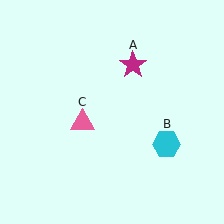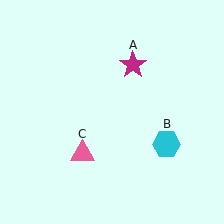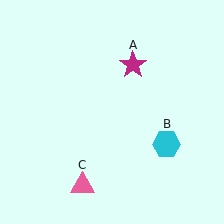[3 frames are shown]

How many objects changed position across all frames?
1 object changed position: pink triangle (object C).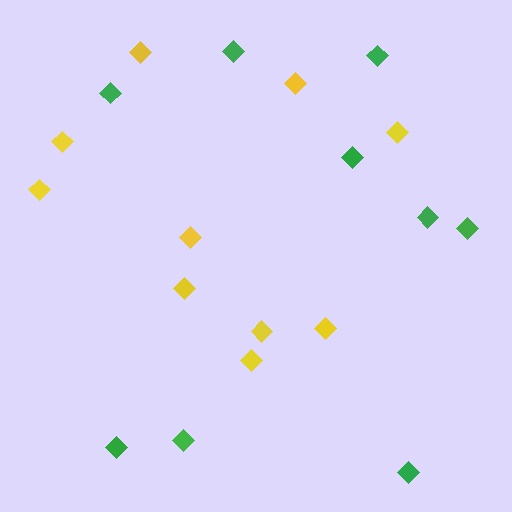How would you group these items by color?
There are 2 groups: one group of yellow diamonds (10) and one group of green diamonds (9).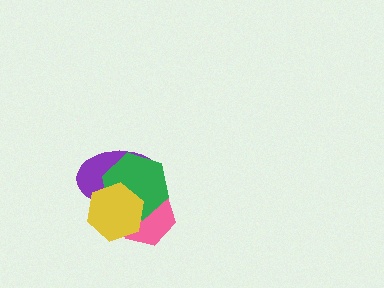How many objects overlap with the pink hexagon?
3 objects overlap with the pink hexagon.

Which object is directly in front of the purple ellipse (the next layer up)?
The green hexagon is directly in front of the purple ellipse.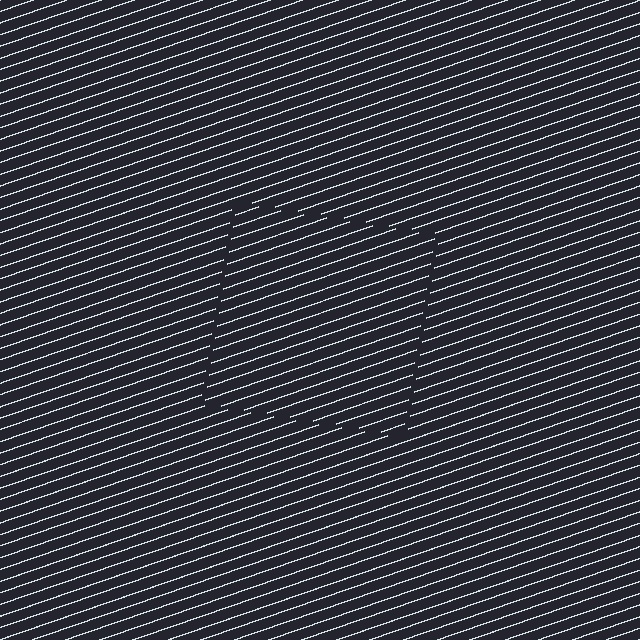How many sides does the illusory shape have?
4 sides — the line-ends trace a square.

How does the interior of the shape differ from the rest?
The interior of the shape contains the same grating, shifted by half a period — the contour is defined by the phase discontinuity where line-ends from the inner and outer gratings abut.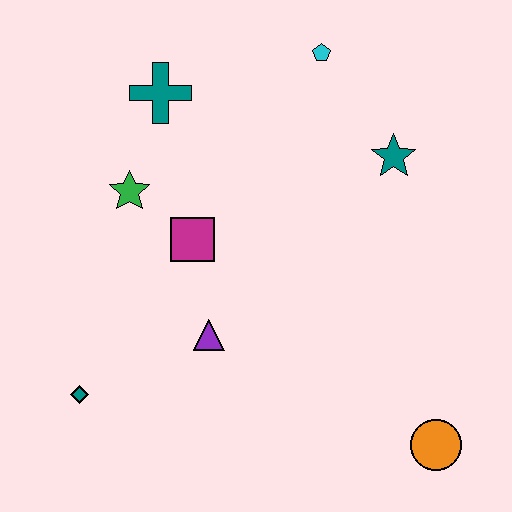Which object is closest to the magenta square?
The green star is closest to the magenta square.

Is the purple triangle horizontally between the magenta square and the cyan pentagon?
Yes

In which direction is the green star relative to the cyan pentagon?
The green star is to the left of the cyan pentagon.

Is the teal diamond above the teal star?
No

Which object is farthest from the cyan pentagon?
The teal diamond is farthest from the cyan pentagon.